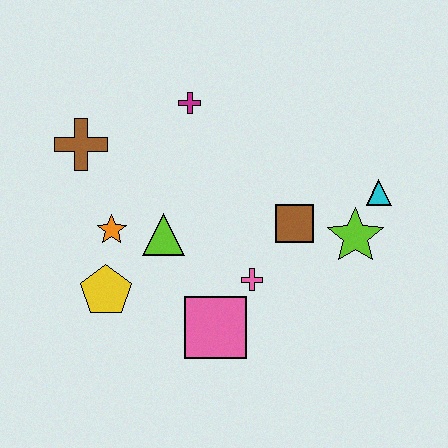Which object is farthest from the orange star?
The cyan triangle is farthest from the orange star.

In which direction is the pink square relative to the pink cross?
The pink square is below the pink cross.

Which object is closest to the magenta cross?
The brown cross is closest to the magenta cross.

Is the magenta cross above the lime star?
Yes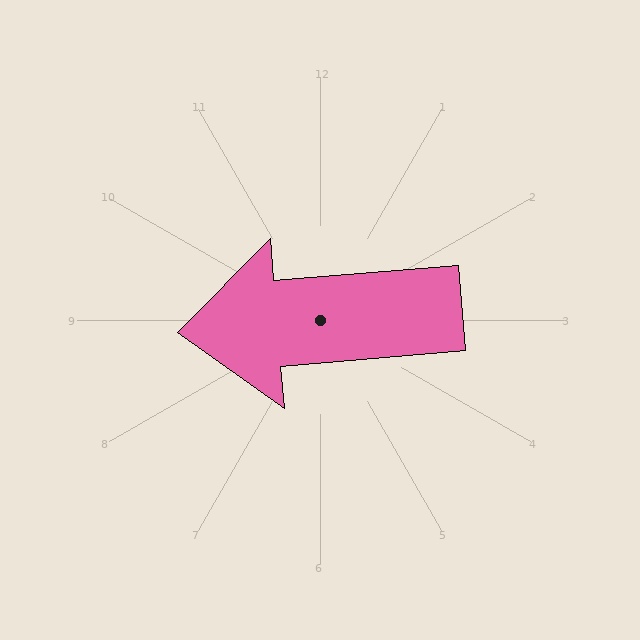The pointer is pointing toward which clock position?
Roughly 9 o'clock.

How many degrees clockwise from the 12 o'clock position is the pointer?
Approximately 265 degrees.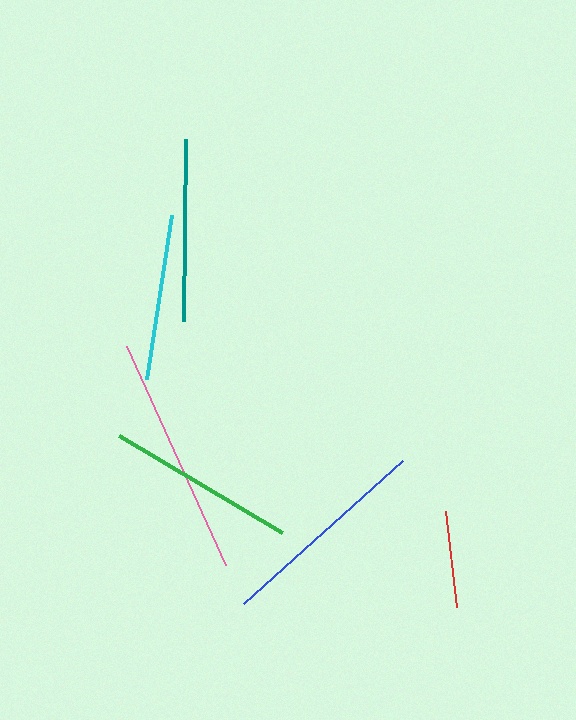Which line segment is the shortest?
The red line is the shortest at approximately 96 pixels.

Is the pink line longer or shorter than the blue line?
The pink line is longer than the blue line.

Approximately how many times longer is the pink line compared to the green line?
The pink line is approximately 1.3 times the length of the green line.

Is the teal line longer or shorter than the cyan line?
The teal line is longer than the cyan line.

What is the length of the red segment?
The red segment is approximately 96 pixels long.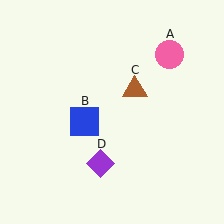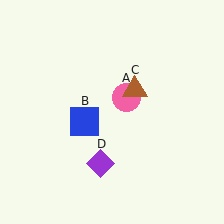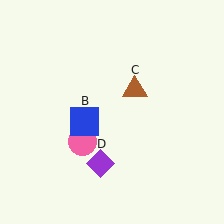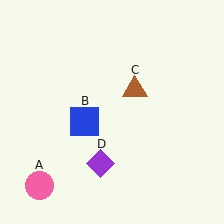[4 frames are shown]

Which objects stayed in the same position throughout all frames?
Blue square (object B) and brown triangle (object C) and purple diamond (object D) remained stationary.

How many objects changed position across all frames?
1 object changed position: pink circle (object A).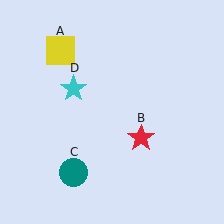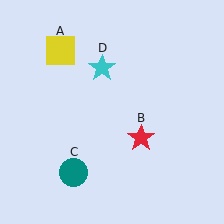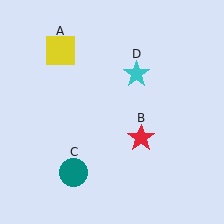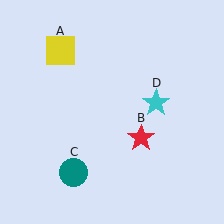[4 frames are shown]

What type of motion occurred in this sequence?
The cyan star (object D) rotated clockwise around the center of the scene.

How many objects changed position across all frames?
1 object changed position: cyan star (object D).